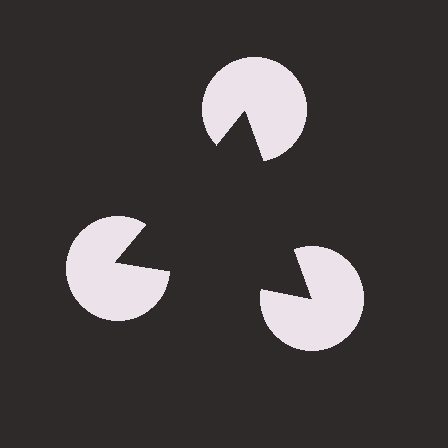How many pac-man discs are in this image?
There are 3 — one at each vertex of the illusory triangle.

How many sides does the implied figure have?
3 sides.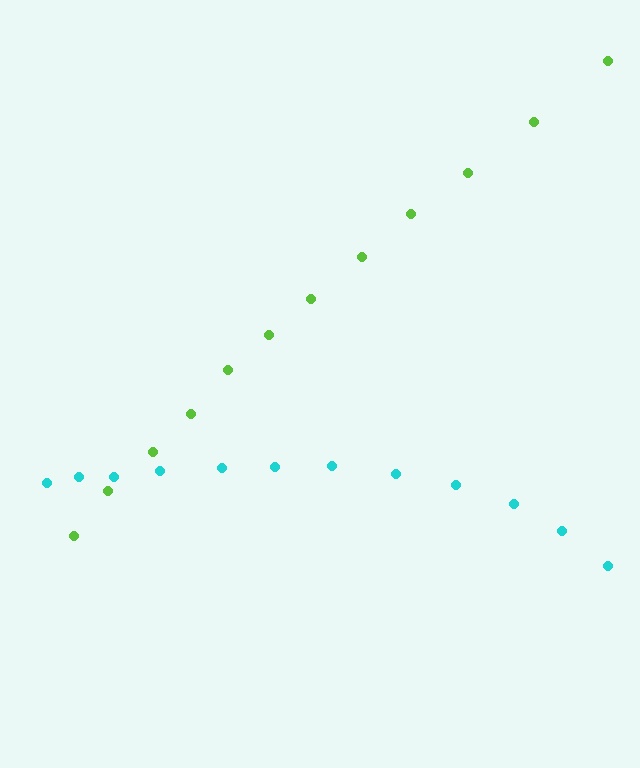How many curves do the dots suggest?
There are 2 distinct paths.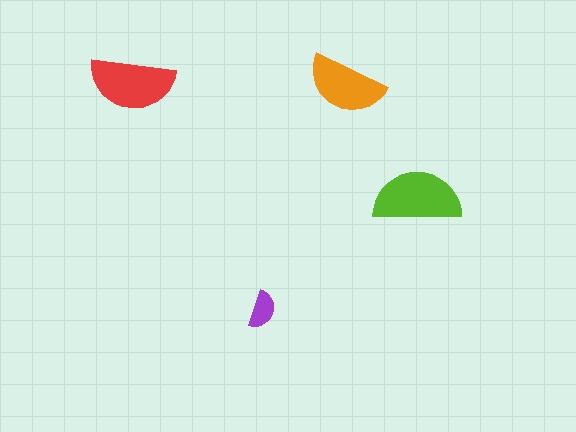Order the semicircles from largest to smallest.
the lime one, the red one, the orange one, the purple one.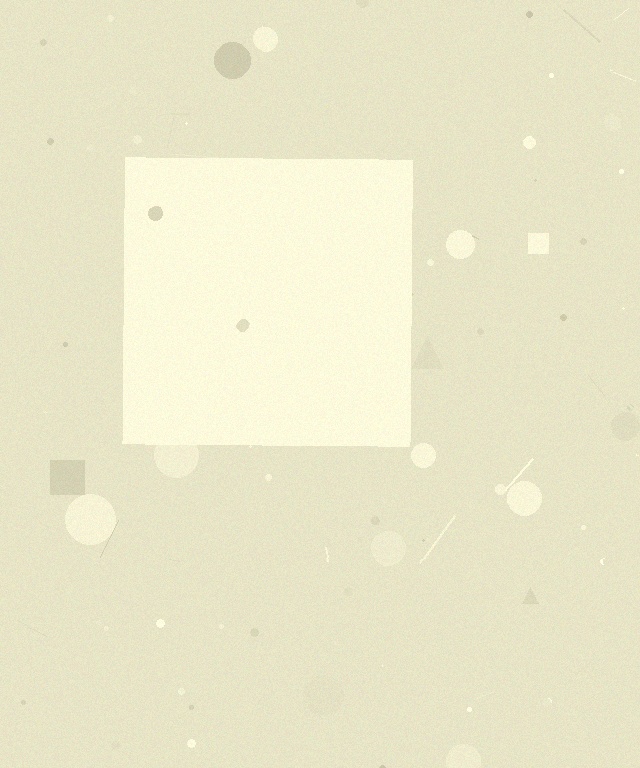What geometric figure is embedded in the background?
A square is embedded in the background.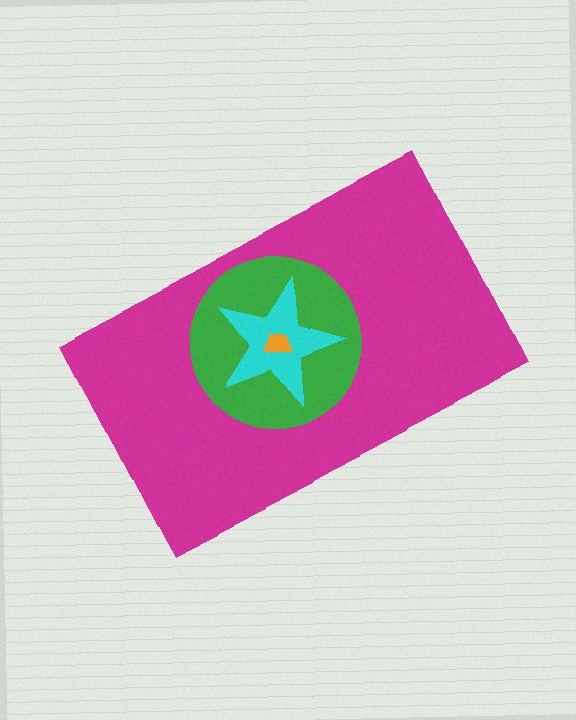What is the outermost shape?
The magenta rectangle.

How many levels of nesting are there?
4.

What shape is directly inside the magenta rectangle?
The green circle.